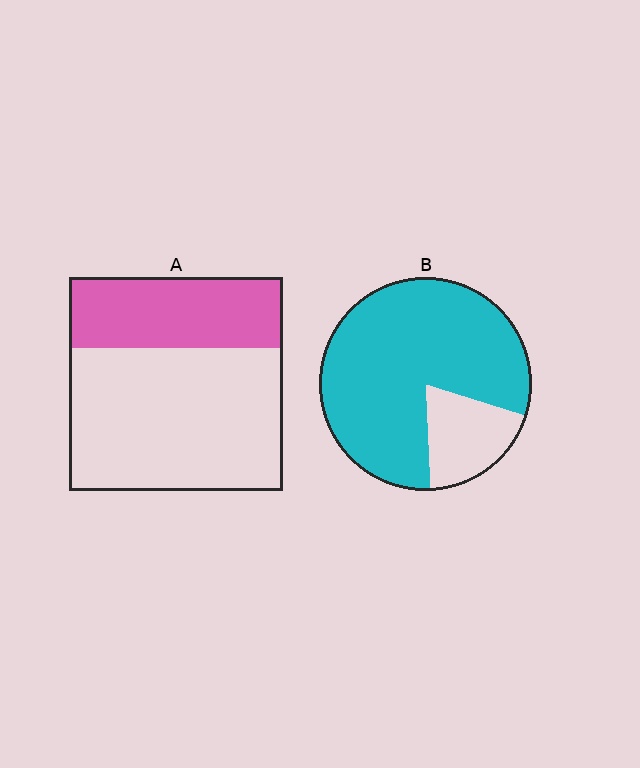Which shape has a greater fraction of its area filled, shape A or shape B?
Shape B.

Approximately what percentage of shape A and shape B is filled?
A is approximately 35% and B is approximately 80%.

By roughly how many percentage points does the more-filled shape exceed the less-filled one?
By roughly 50 percentage points (B over A).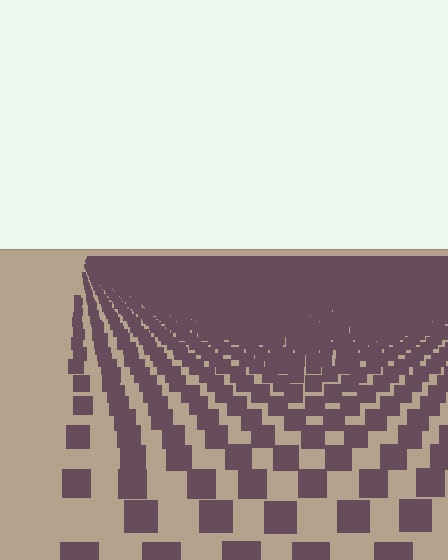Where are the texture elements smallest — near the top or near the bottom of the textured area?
Near the top.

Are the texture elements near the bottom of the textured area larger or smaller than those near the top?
Larger. Near the bottom, elements are closer to the viewer and appear at a bigger on-screen size.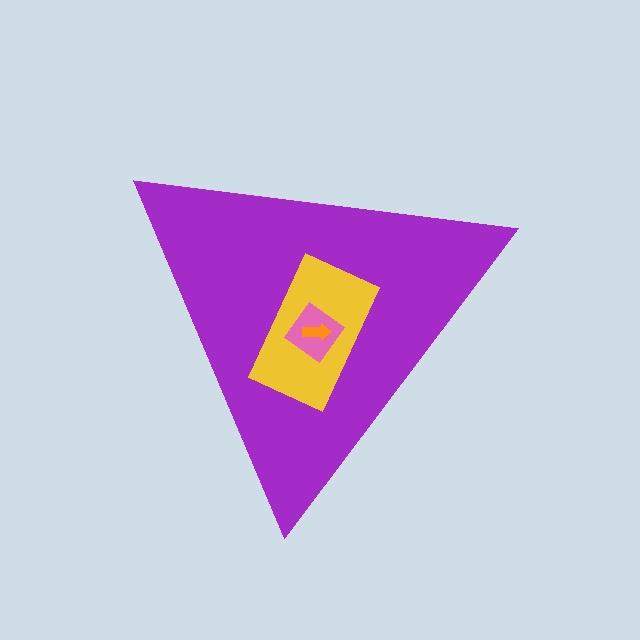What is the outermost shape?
The purple triangle.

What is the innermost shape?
The orange arrow.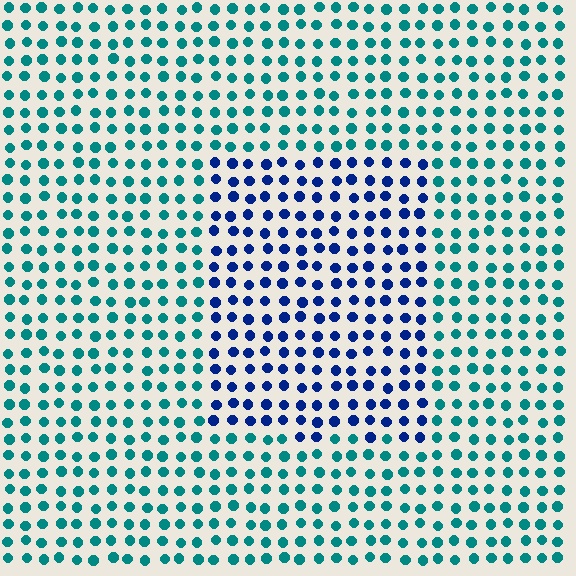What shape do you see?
I see a rectangle.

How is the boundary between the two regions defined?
The boundary is defined purely by a slight shift in hue (about 48 degrees). Spacing, size, and orientation are identical on both sides.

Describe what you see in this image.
The image is filled with small teal elements in a uniform arrangement. A rectangle-shaped region is visible where the elements are tinted to a slightly different hue, forming a subtle color boundary.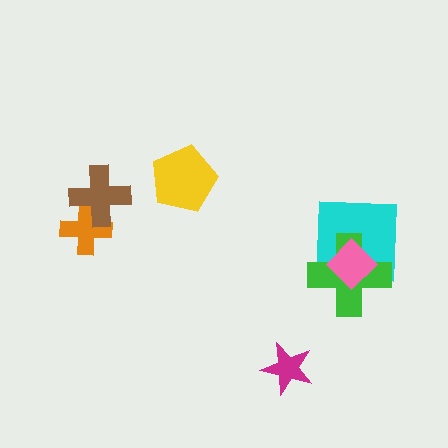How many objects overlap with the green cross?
2 objects overlap with the green cross.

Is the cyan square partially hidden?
Yes, it is partially covered by another shape.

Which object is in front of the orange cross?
The brown cross is in front of the orange cross.